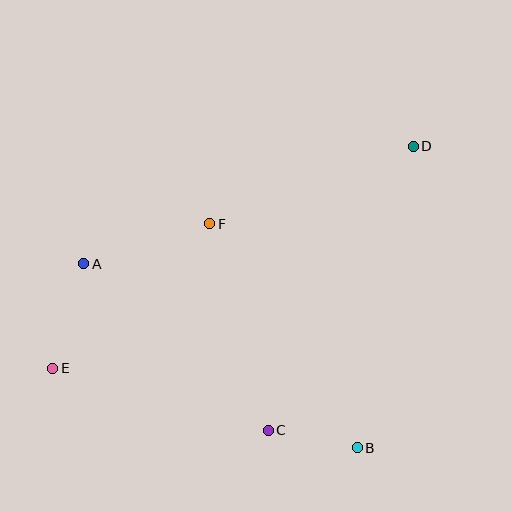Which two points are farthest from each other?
Points D and E are farthest from each other.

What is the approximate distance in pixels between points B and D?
The distance between B and D is approximately 307 pixels.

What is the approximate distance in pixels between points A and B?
The distance between A and B is approximately 329 pixels.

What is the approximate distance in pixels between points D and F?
The distance between D and F is approximately 218 pixels.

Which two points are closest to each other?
Points B and C are closest to each other.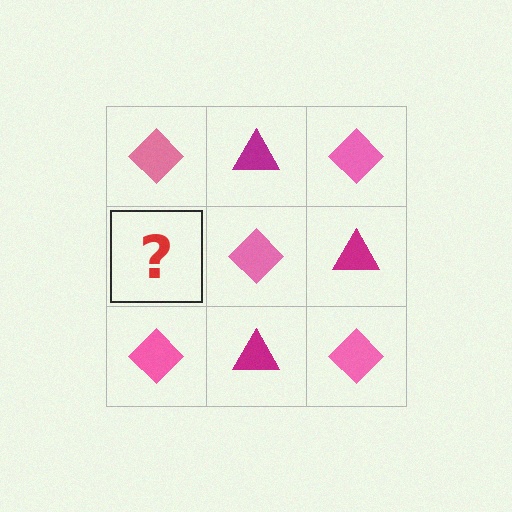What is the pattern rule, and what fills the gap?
The rule is that it alternates pink diamond and magenta triangle in a checkerboard pattern. The gap should be filled with a magenta triangle.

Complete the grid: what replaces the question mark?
The question mark should be replaced with a magenta triangle.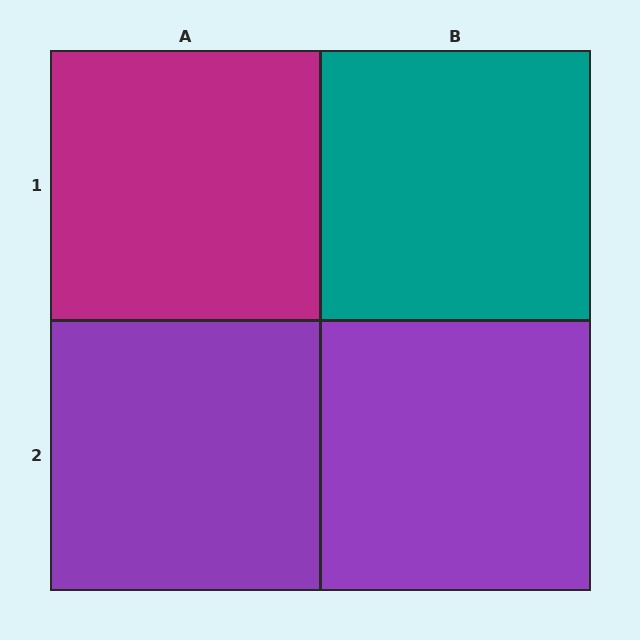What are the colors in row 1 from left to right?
Magenta, teal.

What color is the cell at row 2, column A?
Purple.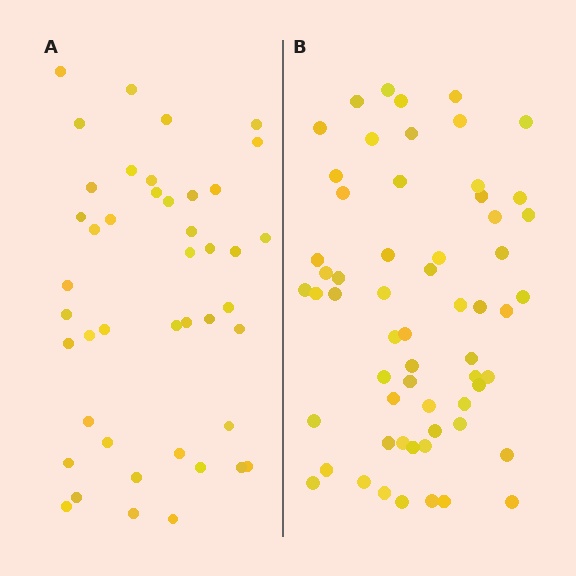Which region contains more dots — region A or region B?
Region B (the right region) has more dots.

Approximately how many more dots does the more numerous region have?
Region B has approximately 15 more dots than region A.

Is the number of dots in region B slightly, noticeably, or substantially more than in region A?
Region B has noticeably more, but not dramatically so. The ratio is roughly 1.4 to 1.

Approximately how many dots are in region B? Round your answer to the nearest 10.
About 60 dots.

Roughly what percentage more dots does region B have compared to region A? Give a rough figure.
About 35% more.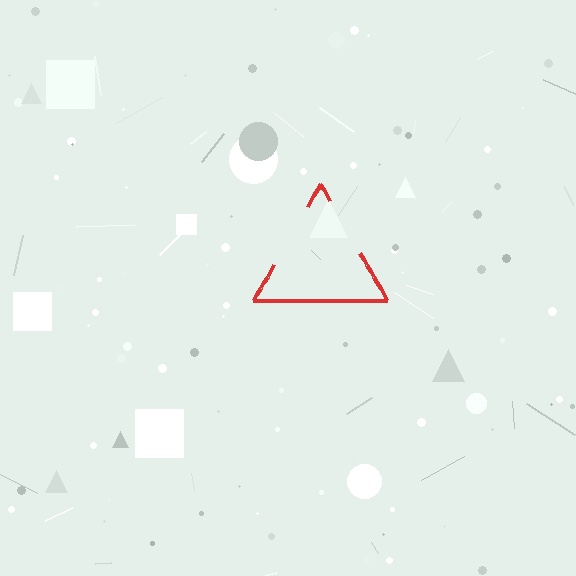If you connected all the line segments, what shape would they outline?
They would outline a triangle.